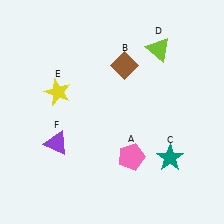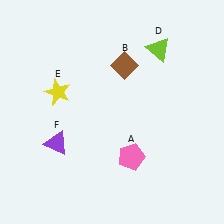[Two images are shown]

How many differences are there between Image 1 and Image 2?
There is 1 difference between the two images.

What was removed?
The teal star (C) was removed in Image 2.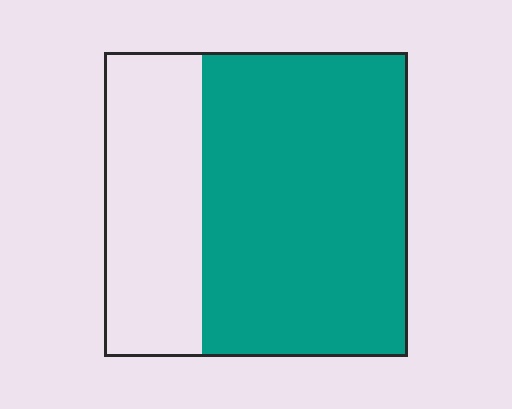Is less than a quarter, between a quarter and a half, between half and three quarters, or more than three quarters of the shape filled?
Between half and three quarters.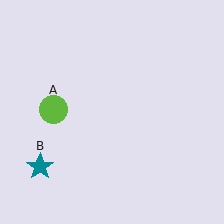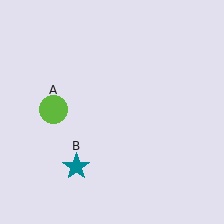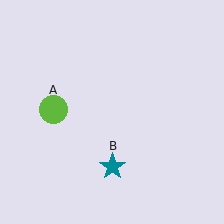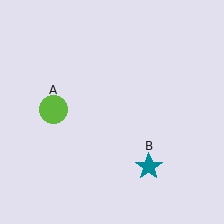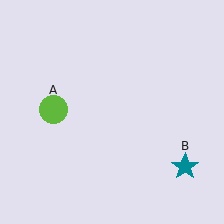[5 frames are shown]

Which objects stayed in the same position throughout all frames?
Lime circle (object A) remained stationary.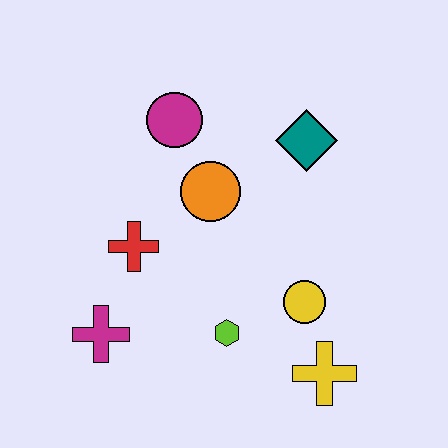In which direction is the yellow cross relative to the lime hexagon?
The yellow cross is to the right of the lime hexagon.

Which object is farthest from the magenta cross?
The teal diamond is farthest from the magenta cross.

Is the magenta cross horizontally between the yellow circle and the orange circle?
No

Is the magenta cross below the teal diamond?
Yes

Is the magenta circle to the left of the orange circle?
Yes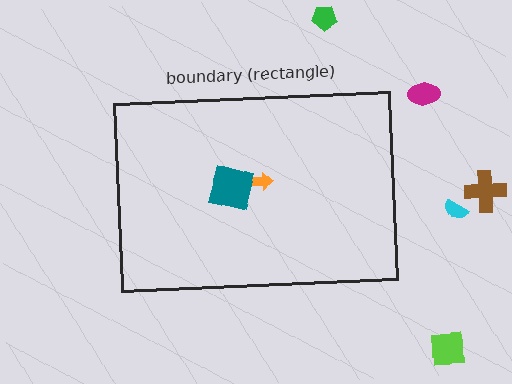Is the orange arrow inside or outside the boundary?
Inside.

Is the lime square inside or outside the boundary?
Outside.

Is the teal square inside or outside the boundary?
Inside.